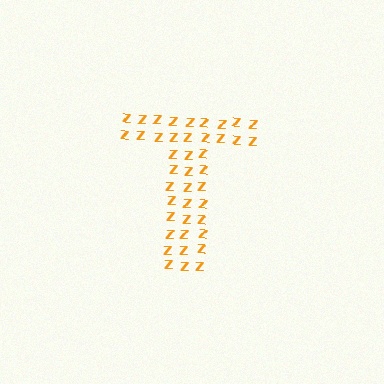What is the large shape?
The large shape is the letter T.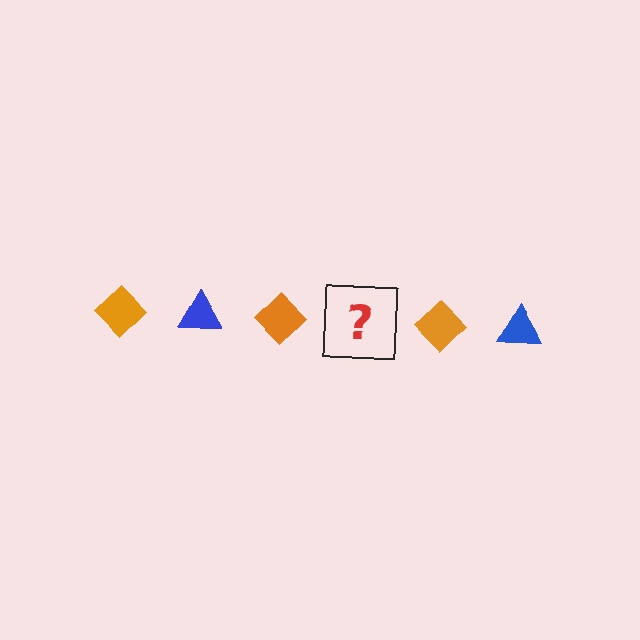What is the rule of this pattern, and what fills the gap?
The rule is that the pattern alternates between orange diamond and blue triangle. The gap should be filled with a blue triangle.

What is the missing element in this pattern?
The missing element is a blue triangle.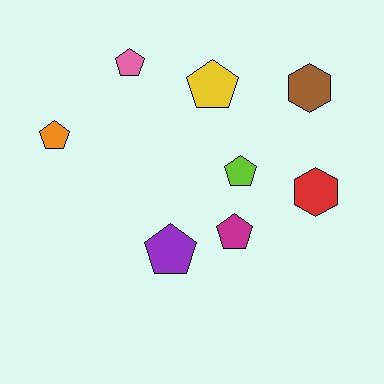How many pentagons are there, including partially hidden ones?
There are 6 pentagons.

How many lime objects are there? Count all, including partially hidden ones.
There is 1 lime object.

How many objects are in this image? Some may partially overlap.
There are 8 objects.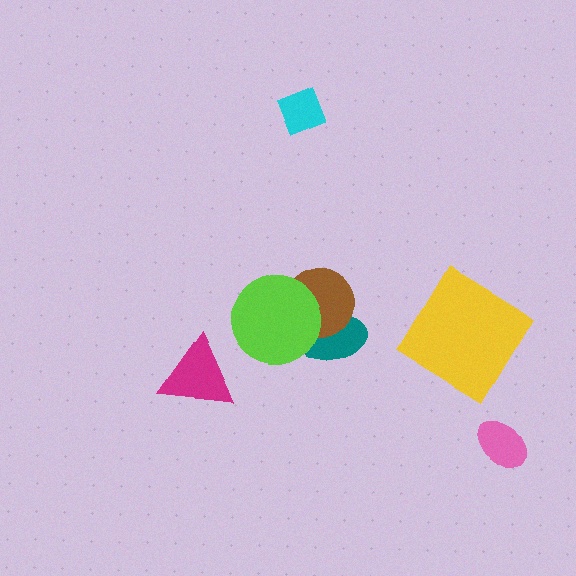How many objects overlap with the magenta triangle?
0 objects overlap with the magenta triangle.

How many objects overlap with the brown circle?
2 objects overlap with the brown circle.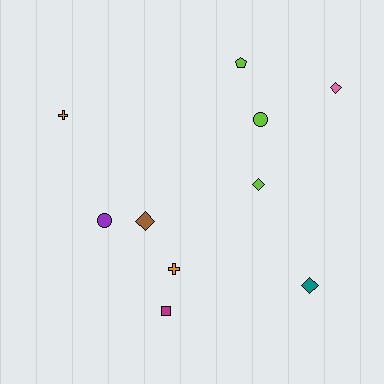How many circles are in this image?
There are 2 circles.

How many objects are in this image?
There are 10 objects.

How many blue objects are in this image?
There are no blue objects.